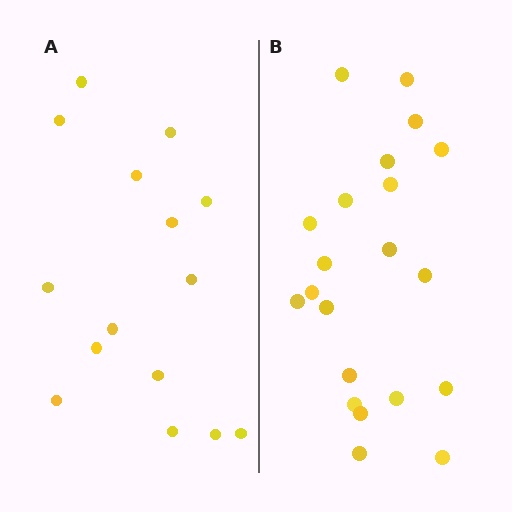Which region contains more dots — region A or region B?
Region B (the right region) has more dots.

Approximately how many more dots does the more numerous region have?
Region B has about 6 more dots than region A.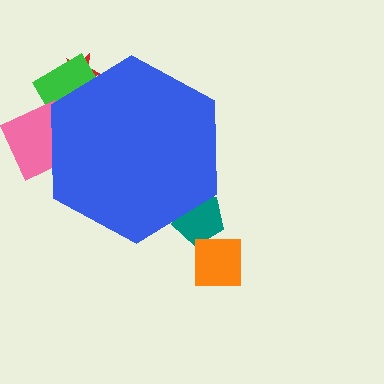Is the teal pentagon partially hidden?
Yes, the teal pentagon is partially hidden behind the blue hexagon.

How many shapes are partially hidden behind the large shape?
4 shapes are partially hidden.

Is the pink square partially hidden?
Yes, the pink square is partially hidden behind the blue hexagon.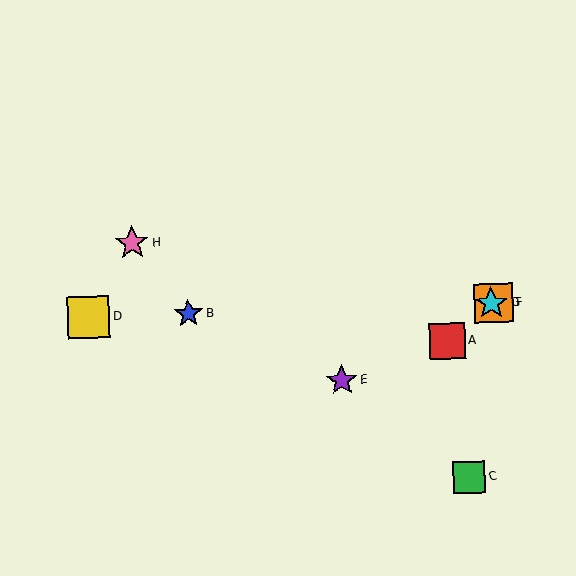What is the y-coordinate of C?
Object C is at y≈477.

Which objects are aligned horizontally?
Objects B, D, F, G are aligned horizontally.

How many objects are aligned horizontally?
4 objects (B, D, F, G) are aligned horizontally.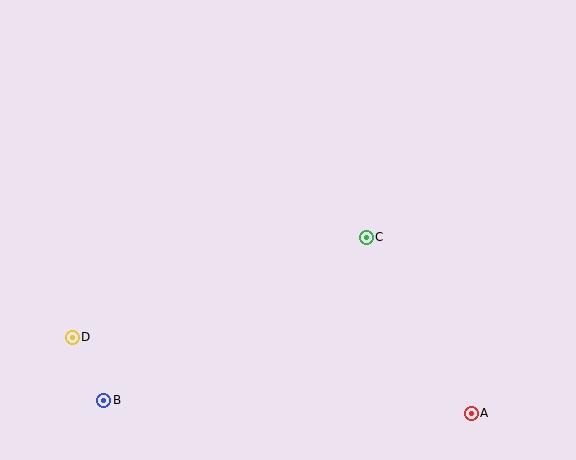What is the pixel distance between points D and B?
The distance between D and B is 71 pixels.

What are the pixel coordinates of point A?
Point A is at (471, 413).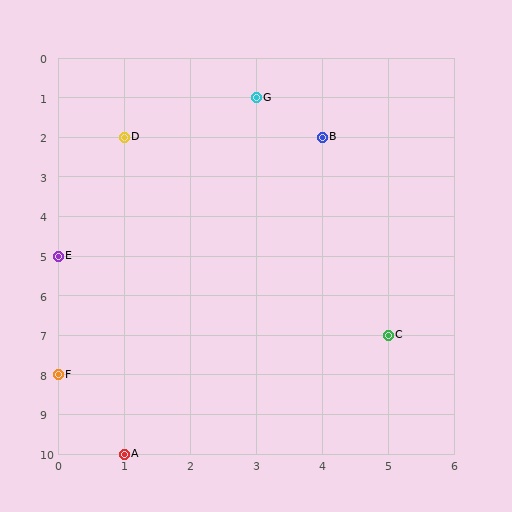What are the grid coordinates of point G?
Point G is at grid coordinates (3, 1).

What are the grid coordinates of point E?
Point E is at grid coordinates (0, 5).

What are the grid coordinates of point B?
Point B is at grid coordinates (4, 2).